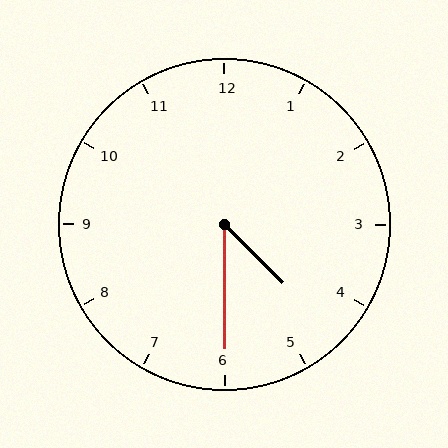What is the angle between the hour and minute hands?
Approximately 45 degrees.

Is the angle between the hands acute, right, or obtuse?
It is acute.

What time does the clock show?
4:30.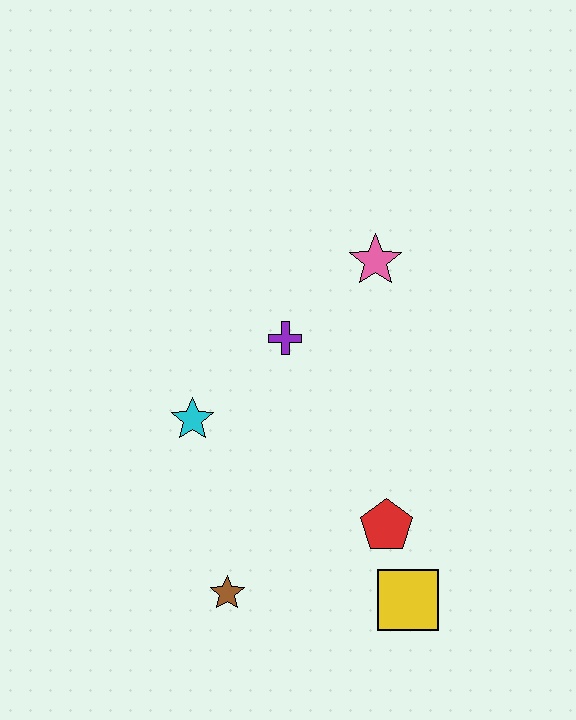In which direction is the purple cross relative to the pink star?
The purple cross is to the left of the pink star.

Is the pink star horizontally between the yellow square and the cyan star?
Yes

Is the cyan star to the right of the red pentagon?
No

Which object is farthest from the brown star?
The pink star is farthest from the brown star.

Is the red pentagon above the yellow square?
Yes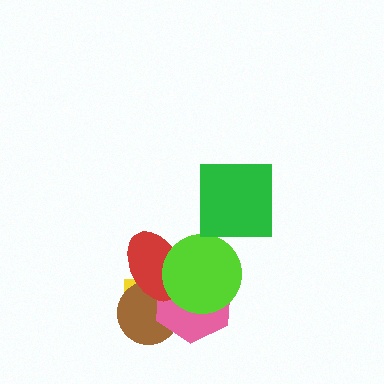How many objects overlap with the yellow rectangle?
4 objects overlap with the yellow rectangle.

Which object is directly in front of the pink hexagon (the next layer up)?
The red ellipse is directly in front of the pink hexagon.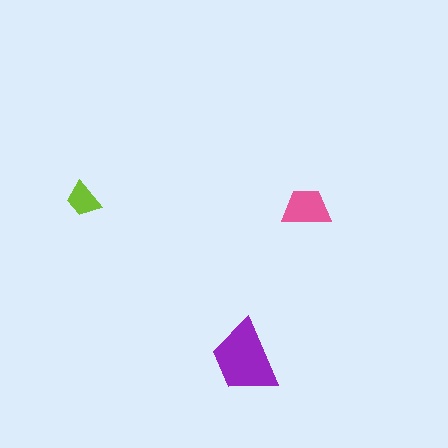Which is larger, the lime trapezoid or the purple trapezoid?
The purple one.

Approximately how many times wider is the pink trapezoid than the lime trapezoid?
About 1.5 times wider.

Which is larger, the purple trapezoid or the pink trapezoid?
The purple one.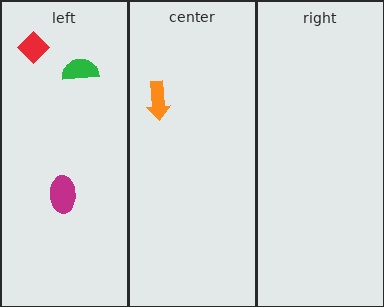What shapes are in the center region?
The orange arrow.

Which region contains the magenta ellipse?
The left region.